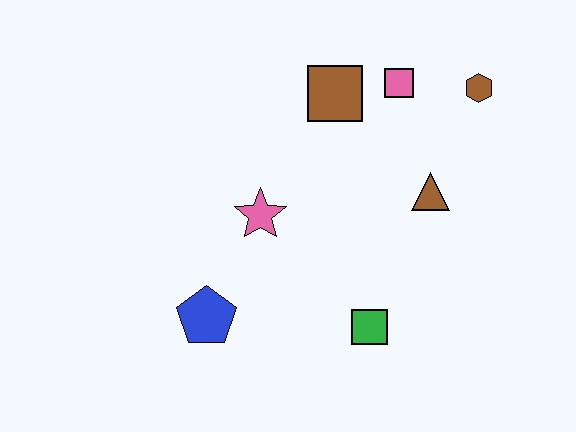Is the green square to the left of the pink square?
Yes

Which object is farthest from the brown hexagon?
The blue pentagon is farthest from the brown hexagon.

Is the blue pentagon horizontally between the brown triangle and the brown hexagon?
No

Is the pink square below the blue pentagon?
No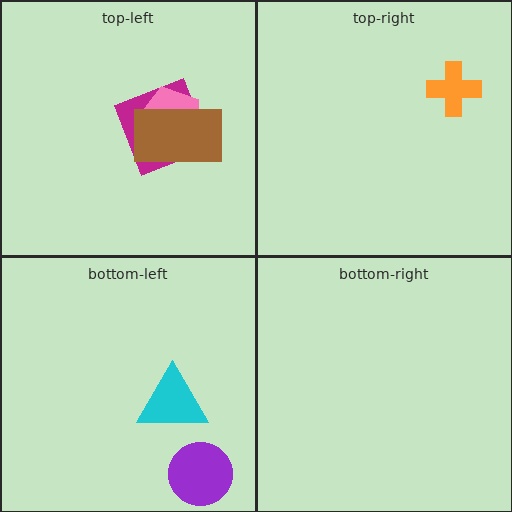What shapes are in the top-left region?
The magenta square, the pink pentagon, the brown rectangle.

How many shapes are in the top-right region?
1.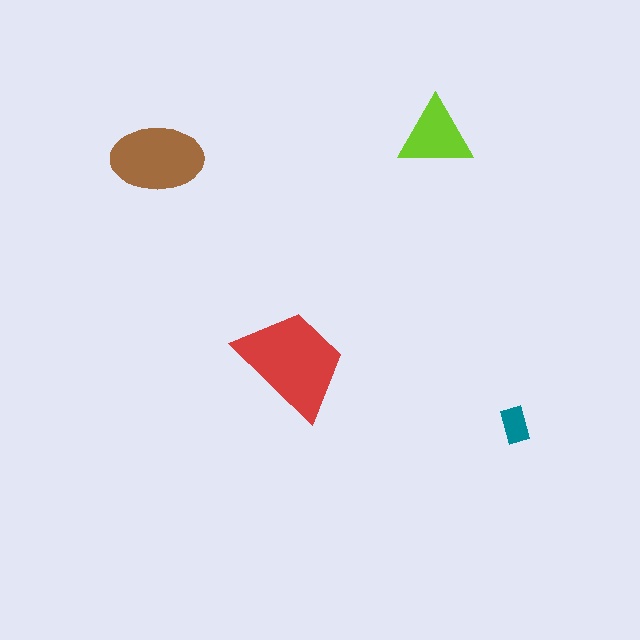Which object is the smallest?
The teal rectangle.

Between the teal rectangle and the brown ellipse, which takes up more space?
The brown ellipse.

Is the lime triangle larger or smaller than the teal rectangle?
Larger.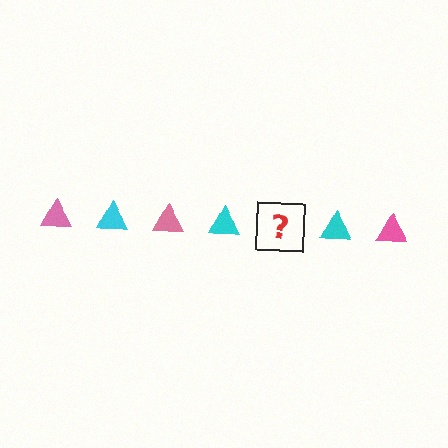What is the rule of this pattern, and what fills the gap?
The rule is that the pattern cycles through pink, cyan triangles. The gap should be filled with a pink triangle.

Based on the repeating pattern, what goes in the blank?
The blank should be a pink triangle.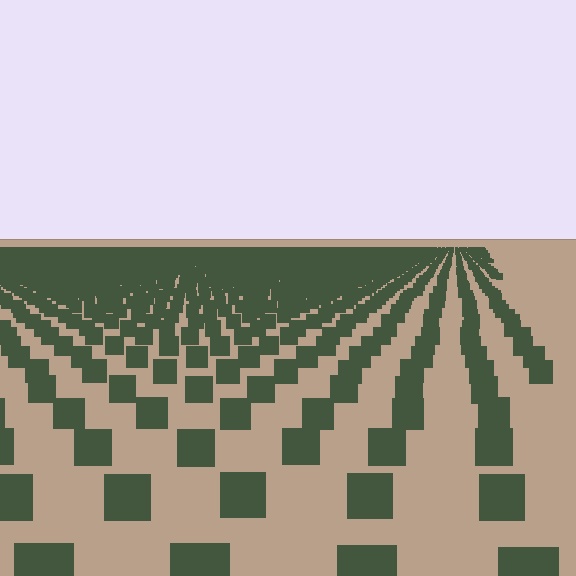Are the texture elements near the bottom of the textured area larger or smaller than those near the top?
Larger. Near the bottom, elements are closer to the viewer and appear at a bigger on-screen size.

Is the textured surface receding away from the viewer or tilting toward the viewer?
The surface is receding away from the viewer. Texture elements get smaller and denser toward the top.